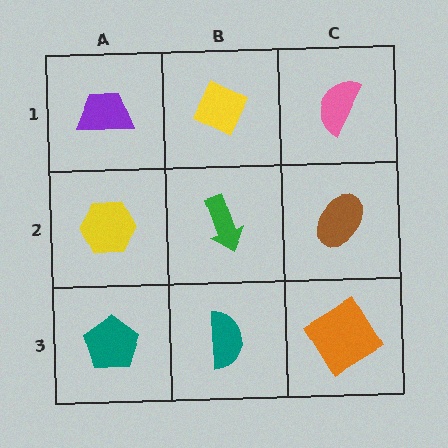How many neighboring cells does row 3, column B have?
3.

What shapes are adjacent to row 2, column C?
A pink semicircle (row 1, column C), an orange diamond (row 3, column C), a green arrow (row 2, column B).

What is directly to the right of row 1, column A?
A yellow diamond.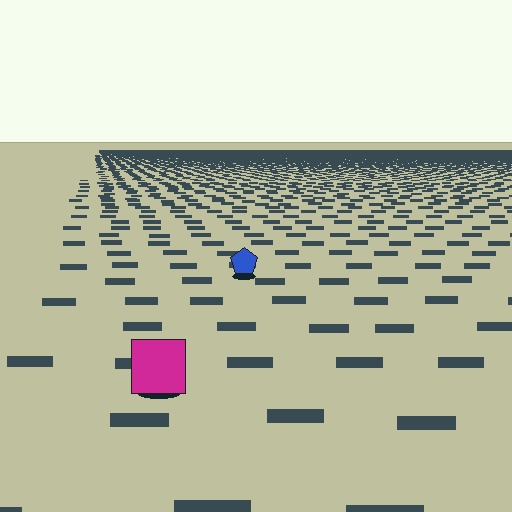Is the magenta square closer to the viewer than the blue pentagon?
Yes. The magenta square is closer — you can tell from the texture gradient: the ground texture is coarser near it.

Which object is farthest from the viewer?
The blue pentagon is farthest from the viewer. It appears smaller and the ground texture around it is denser.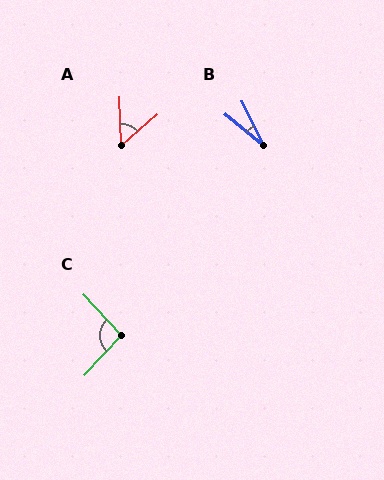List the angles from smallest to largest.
B (25°), A (51°), C (94°).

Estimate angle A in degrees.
Approximately 51 degrees.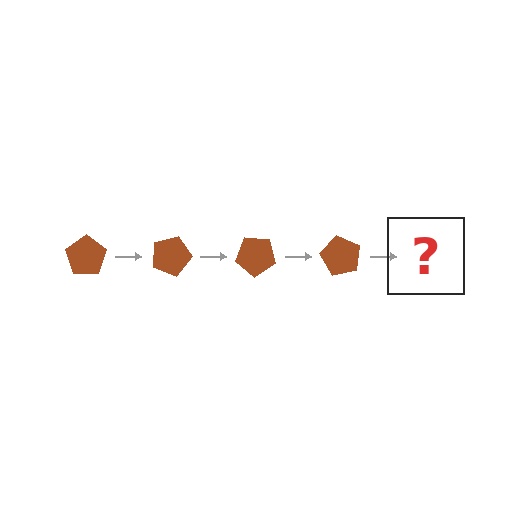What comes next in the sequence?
The next element should be a brown pentagon rotated 80 degrees.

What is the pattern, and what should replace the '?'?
The pattern is that the pentagon rotates 20 degrees each step. The '?' should be a brown pentagon rotated 80 degrees.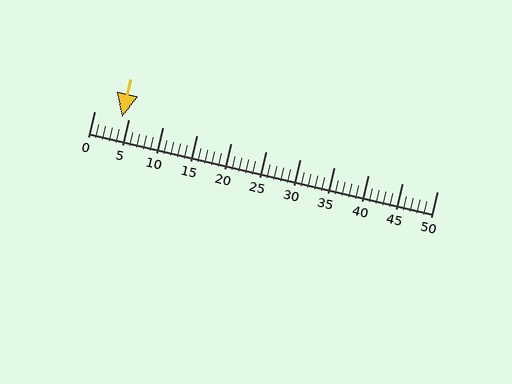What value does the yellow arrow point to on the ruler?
The yellow arrow points to approximately 4.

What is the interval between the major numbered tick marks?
The major tick marks are spaced 5 units apart.